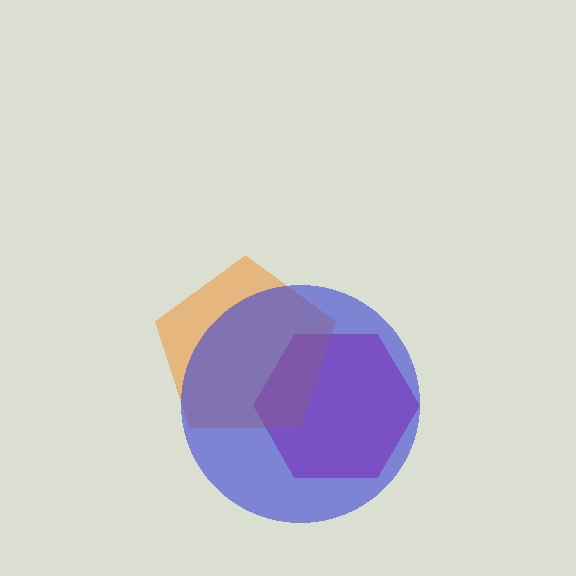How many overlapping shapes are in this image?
There are 3 overlapping shapes in the image.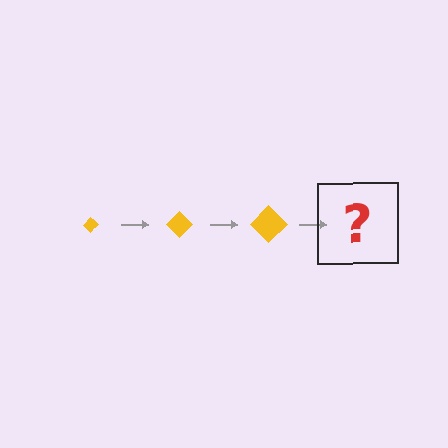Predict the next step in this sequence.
The next step is a yellow diamond, larger than the previous one.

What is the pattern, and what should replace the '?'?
The pattern is that the diamond gets progressively larger each step. The '?' should be a yellow diamond, larger than the previous one.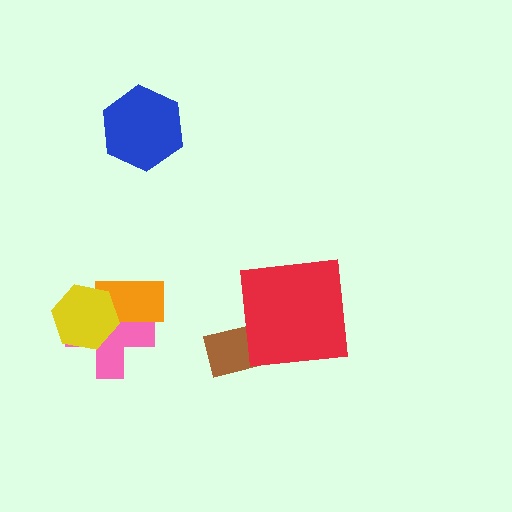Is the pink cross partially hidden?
Yes, it is partially covered by another shape.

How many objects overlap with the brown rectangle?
1 object overlaps with the brown rectangle.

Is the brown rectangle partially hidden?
Yes, it is partially covered by another shape.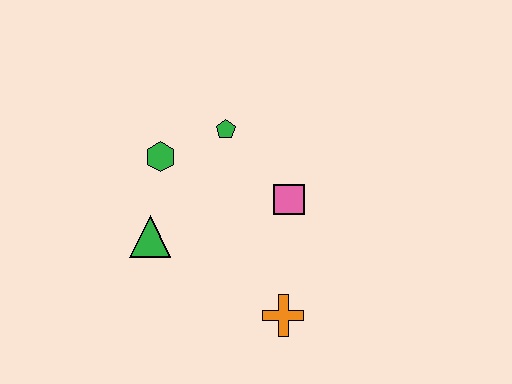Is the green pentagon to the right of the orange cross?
No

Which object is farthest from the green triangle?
The orange cross is farthest from the green triangle.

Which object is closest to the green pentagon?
The green hexagon is closest to the green pentagon.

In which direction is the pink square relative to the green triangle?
The pink square is to the right of the green triangle.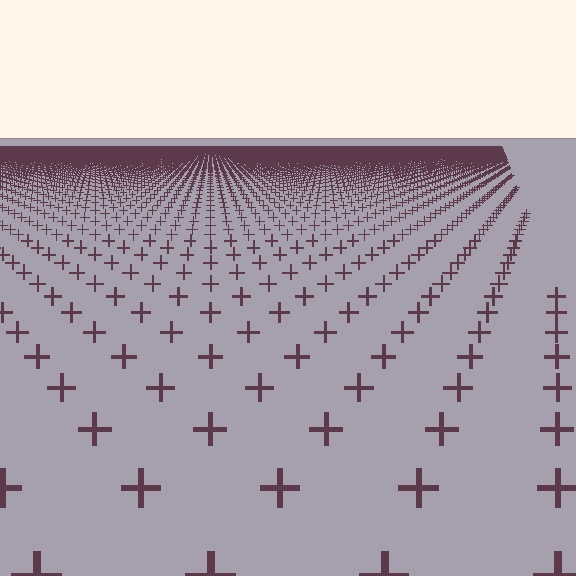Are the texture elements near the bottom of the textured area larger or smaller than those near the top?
Larger. Near the bottom, elements are closer to the viewer and appear at a bigger on-screen size.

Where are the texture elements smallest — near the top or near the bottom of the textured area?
Near the top.